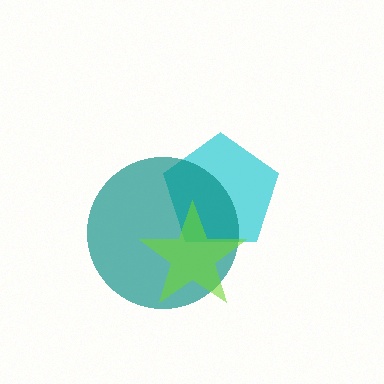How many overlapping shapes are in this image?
There are 3 overlapping shapes in the image.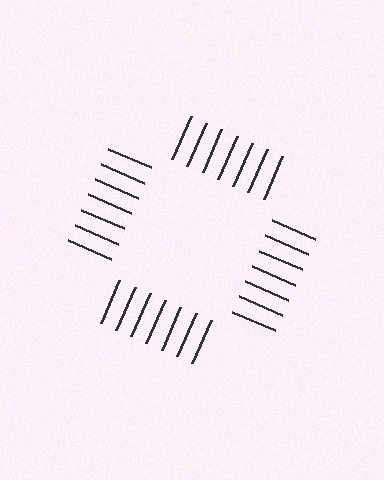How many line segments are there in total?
28 — 7 along each of the 4 edges.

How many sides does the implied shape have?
4 sides — the line-ends trace a square.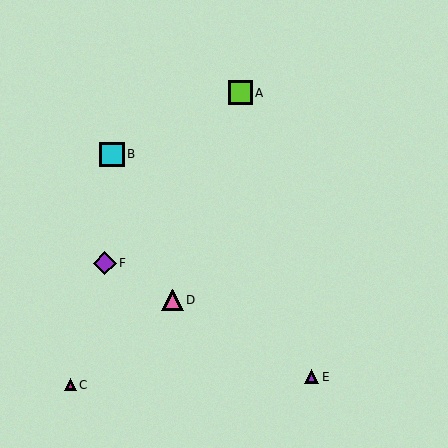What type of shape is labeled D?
Shape D is a pink triangle.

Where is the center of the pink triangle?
The center of the pink triangle is at (172, 300).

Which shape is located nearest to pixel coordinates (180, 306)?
The pink triangle (labeled D) at (172, 300) is nearest to that location.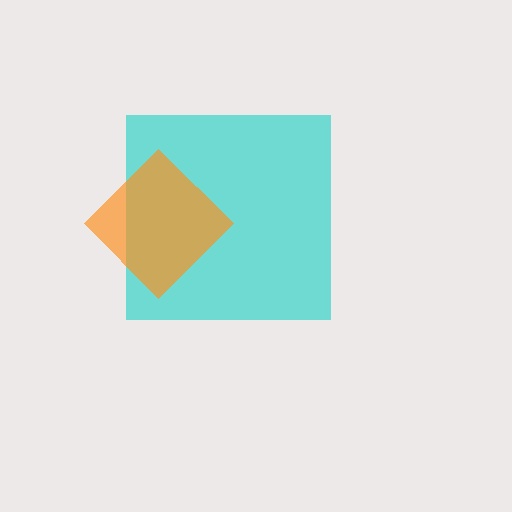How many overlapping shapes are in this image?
There are 2 overlapping shapes in the image.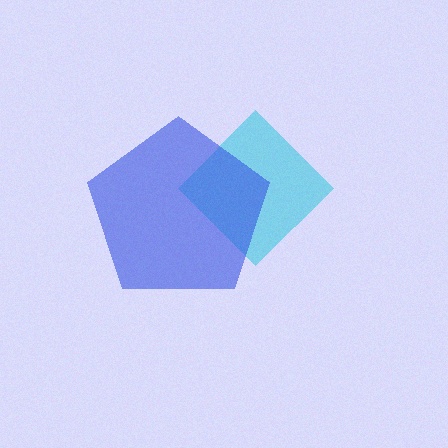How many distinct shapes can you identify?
There are 2 distinct shapes: a cyan diamond, a blue pentagon.